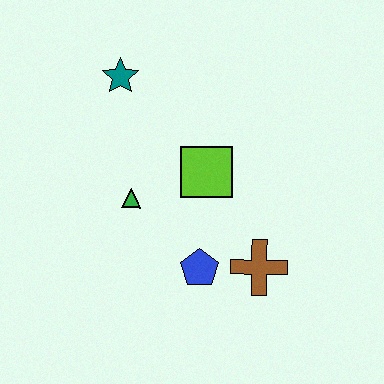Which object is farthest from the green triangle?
The brown cross is farthest from the green triangle.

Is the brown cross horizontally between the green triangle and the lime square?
No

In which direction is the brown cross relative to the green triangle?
The brown cross is to the right of the green triangle.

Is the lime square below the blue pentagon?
No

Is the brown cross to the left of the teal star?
No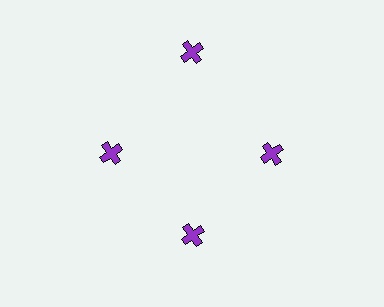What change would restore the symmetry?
The symmetry would be restored by moving it inward, back onto the ring so that all 4 crosses sit at equal angles and equal distance from the center.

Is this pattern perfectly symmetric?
No. The 4 purple crosses are arranged in a ring, but one element near the 12 o'clock position is pushed outward from the center, breaking the 4-fold rotational symmetry.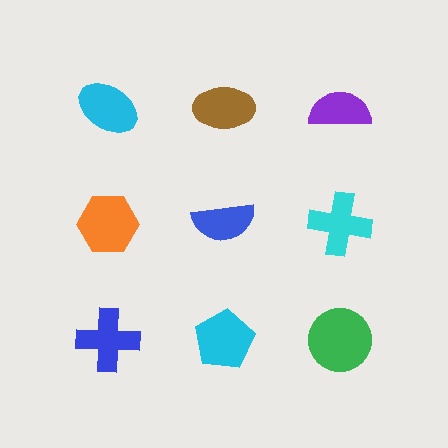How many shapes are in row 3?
3 shapes.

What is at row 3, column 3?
A green circle.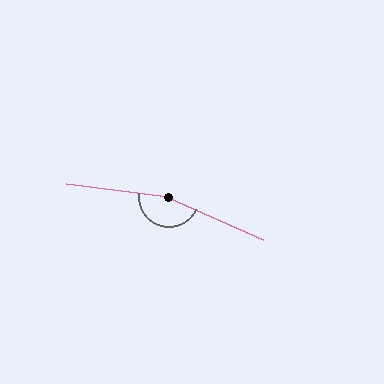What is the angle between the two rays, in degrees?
Approximately 163 degrees.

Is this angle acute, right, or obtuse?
It is obtuse.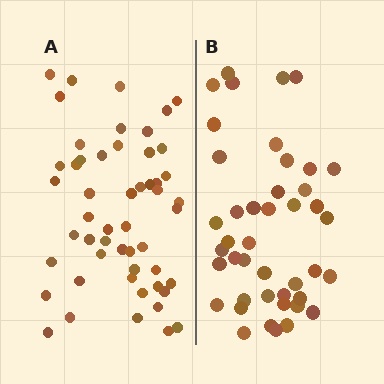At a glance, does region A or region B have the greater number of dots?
Region A (the left region) has more dots.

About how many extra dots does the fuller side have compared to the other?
Region A has roughly 8 or so more dots than region B.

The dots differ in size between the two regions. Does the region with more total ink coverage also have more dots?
No. Region B has more total ink coverage because its dots are larger, but region A actually contains more individual dots. Total area can be misleading — the number of items is what matters here.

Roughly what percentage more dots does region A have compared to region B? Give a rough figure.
About 20% more.